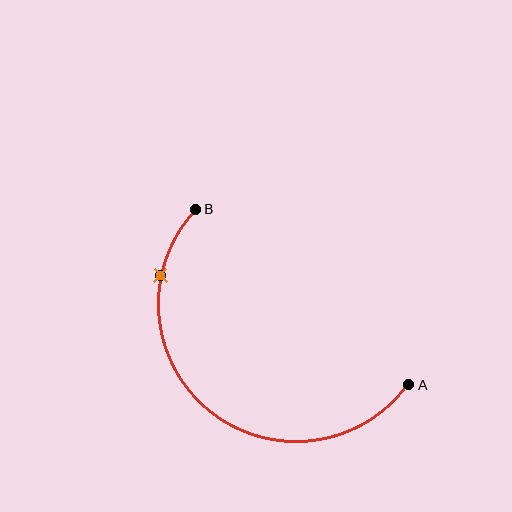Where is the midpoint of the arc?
The arc midpoint is the point on the curve farthest from the straight line joining A and B. It sits below and to the left of that line.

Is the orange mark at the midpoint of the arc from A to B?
No. The orange mark lies on the arc but is closer to endpoint B. The arc midpoint would be at the point on the curve equidistant along the arc from both A and B.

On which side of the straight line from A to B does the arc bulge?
The arc bulges below and to the left of the straight line connecting A and B.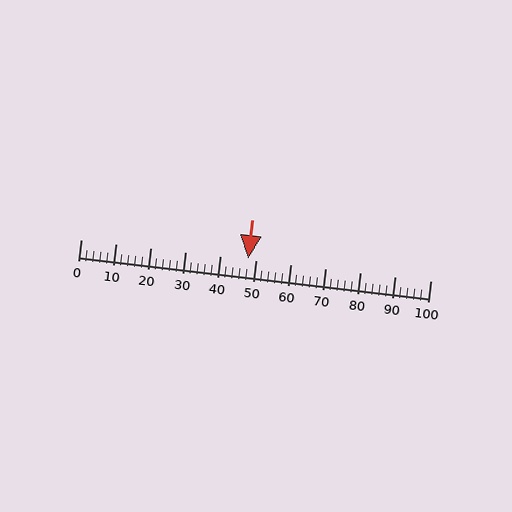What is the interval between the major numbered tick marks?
The major tick marks are spaced 10 units apart.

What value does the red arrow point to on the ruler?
The red arrow points to approximately 48.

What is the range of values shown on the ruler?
The ruler shows values from 0 to 100.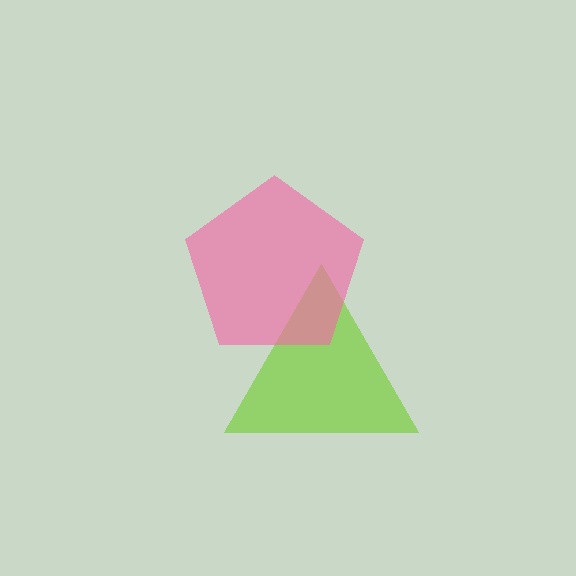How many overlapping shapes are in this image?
There are 2 overlapping shapes in the image.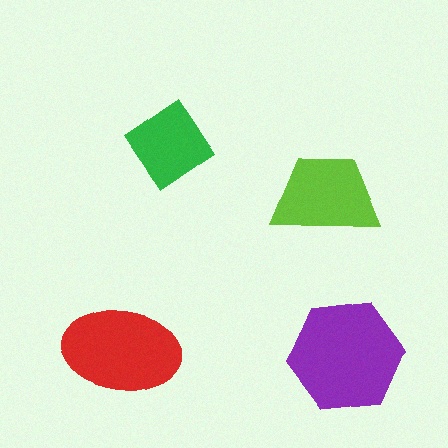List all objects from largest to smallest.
The purple hexagon, the red ellipse, the lime trapezoid, the green diamond.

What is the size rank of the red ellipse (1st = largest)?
2nd.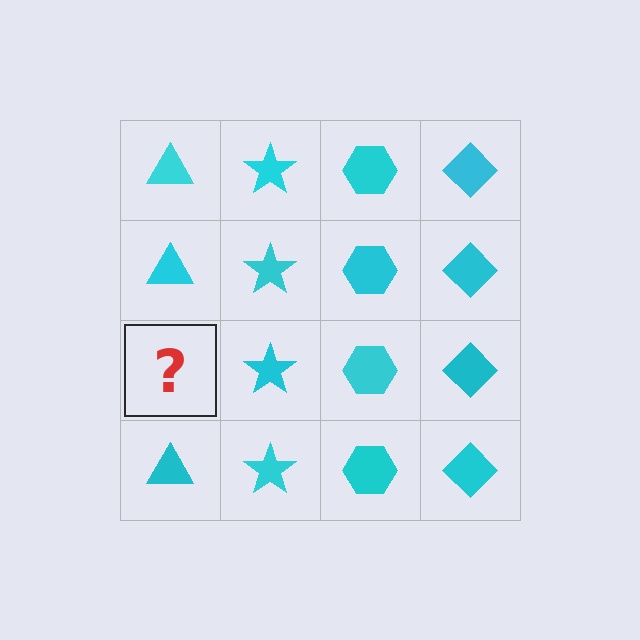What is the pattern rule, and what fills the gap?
The rule is that each column has a consistent shape. The gap should be filled with a cyan triangle.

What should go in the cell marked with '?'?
The missing cell should contain a cyan triangle.